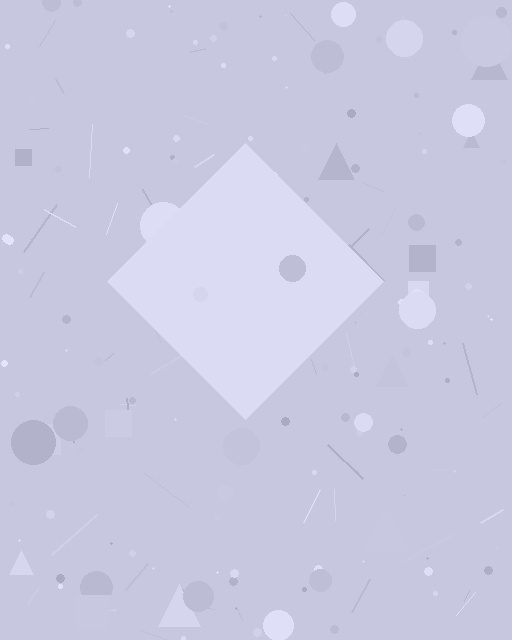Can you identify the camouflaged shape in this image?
The camouflaged shape is a diamond.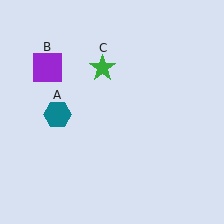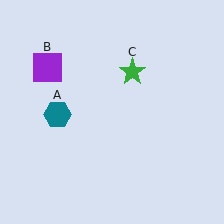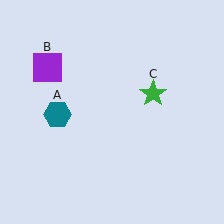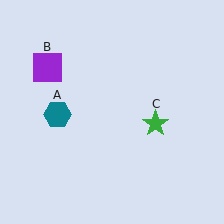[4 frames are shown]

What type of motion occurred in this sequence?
The green star (object C) rotated clockwise around the center of the scene.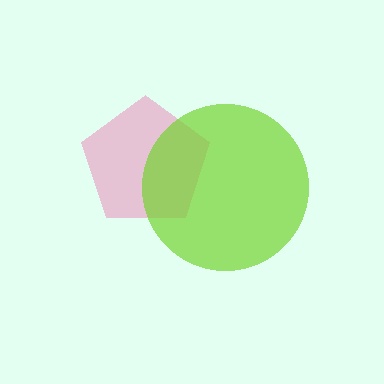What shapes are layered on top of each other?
The layered shapes are: a pink pentagon, a lime circle.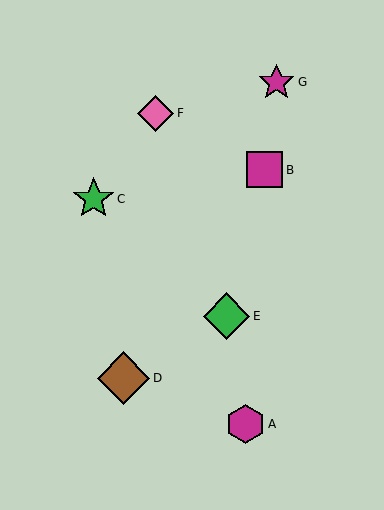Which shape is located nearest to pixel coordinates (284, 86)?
The magenta star (labeled G) at (276, 82) is nearest to that location.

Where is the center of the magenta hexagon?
The center of the magenta hexagon is at (245, 424).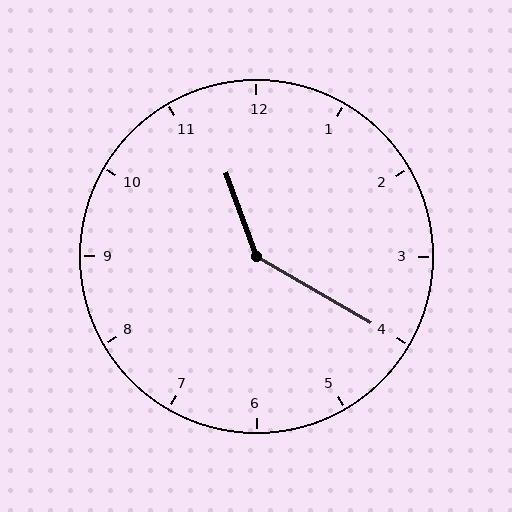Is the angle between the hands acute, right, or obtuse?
It is obtuse.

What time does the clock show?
11:20.